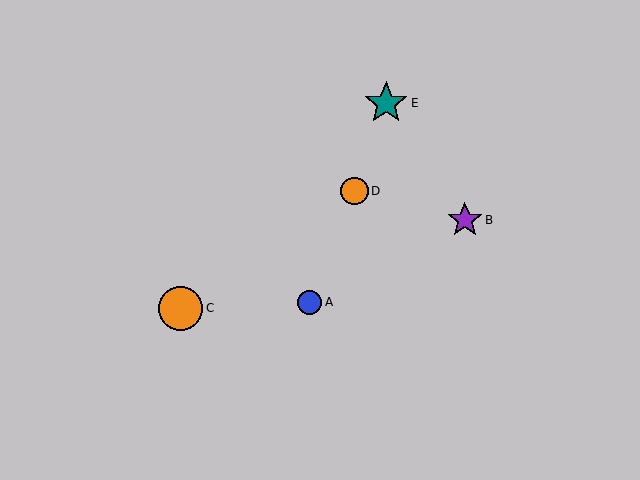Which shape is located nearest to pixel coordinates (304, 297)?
The blue circle (labeled A) at (310, 302) is nearest to that location.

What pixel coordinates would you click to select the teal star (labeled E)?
Click at (386, 103) to select the teal star E.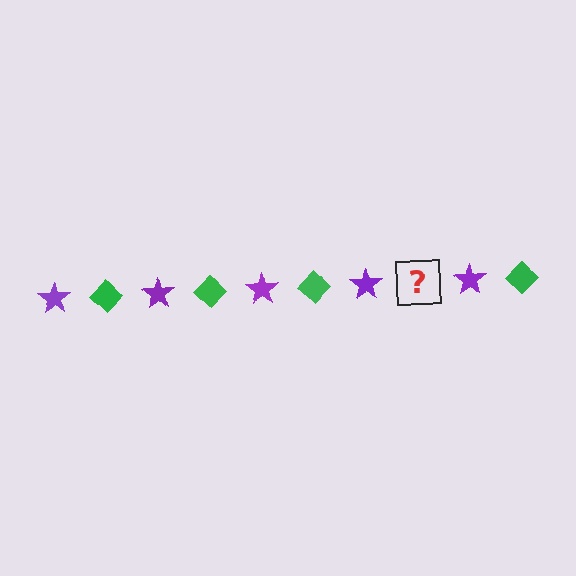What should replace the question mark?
The question mark should be replaced with a green diamond.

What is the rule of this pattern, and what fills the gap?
The rule is that the pattern alternates between purple star and green diamond. The gap should be filled with a green diamond.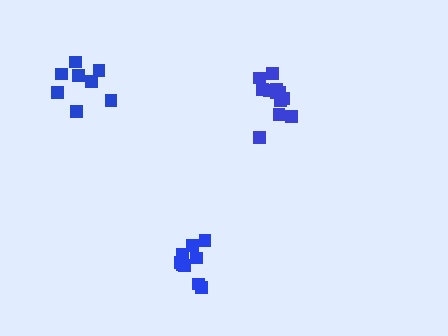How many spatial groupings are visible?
There are 3 spatial groupings.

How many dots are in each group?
Group 1: 13 dots, Group 2: 9 dots, Group 3: 8 dots (30 total).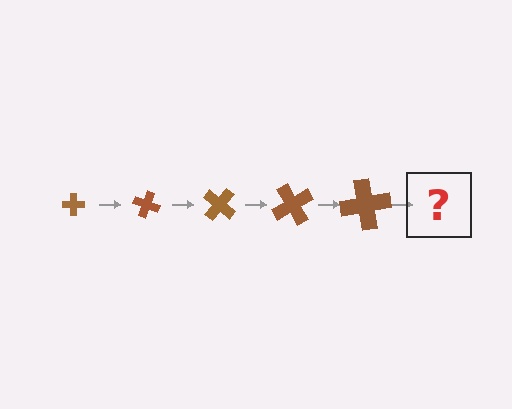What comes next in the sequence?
The next element should be a cross, larger than the previous one and rotated 100 degrees from the start.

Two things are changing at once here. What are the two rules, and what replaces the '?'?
The two rules are that the cross grows larger each step and it rotates 20 degrees each step. The '?' should be a cross, larger than the previous one and rotated 100 degrees from the start.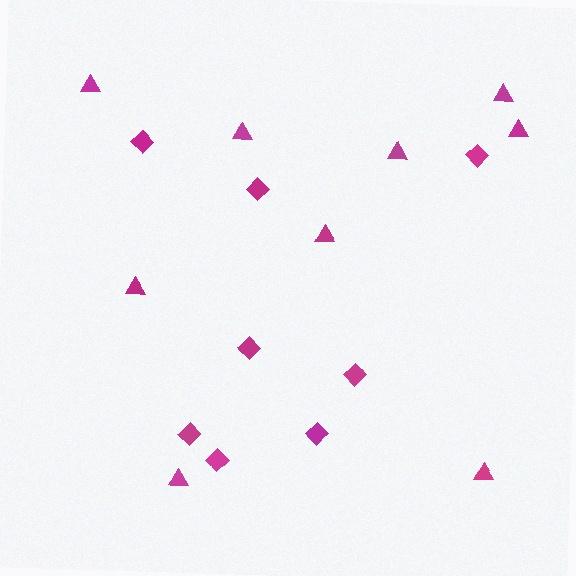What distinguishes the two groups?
There are 2 groups: one group of triangles (9) and one group of diamonds (8).